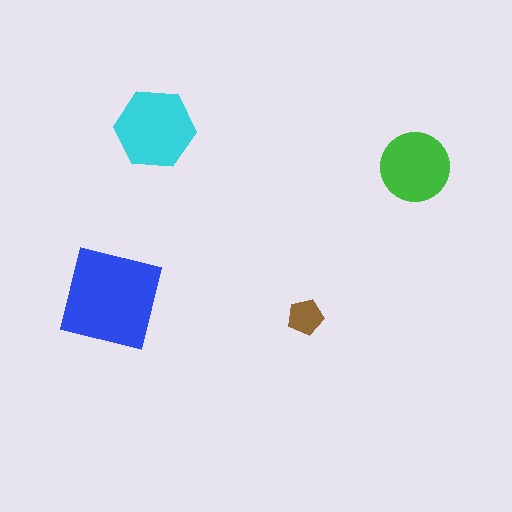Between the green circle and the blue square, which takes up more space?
The blue square.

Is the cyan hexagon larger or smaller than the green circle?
Larger.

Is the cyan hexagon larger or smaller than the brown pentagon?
Larger.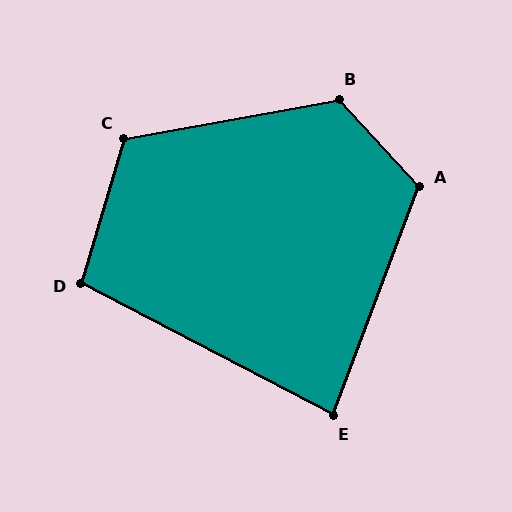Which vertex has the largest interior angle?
B, at approximately 122 degrees.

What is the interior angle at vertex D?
Approximately 101 degrees (obtuse).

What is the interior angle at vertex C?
Approximately 117 degrees (obtuse).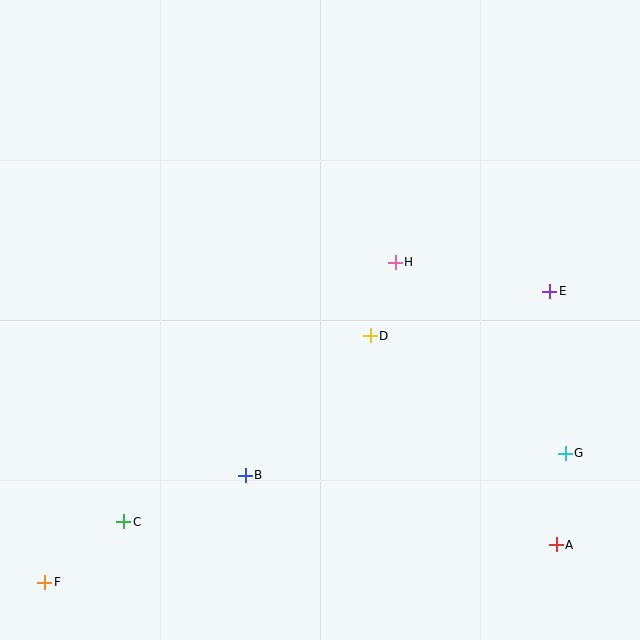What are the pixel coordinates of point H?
Point H is at (395, 262).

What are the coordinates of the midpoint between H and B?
The midpoint between H and B is at (320, 369).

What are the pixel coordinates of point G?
Point G is at (565, 453).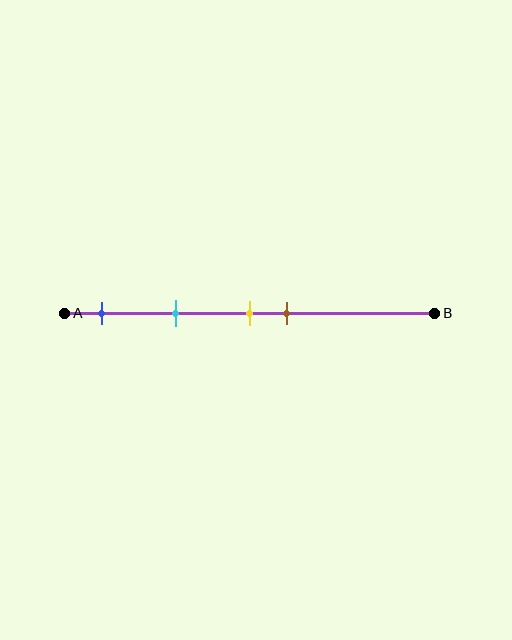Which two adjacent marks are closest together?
The yellow and brown marks are the closest adjacent pair.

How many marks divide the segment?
There are 4 marks dividing the segment.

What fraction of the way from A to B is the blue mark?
The blue mark is approximately 10% (0.1) of the way from A to B.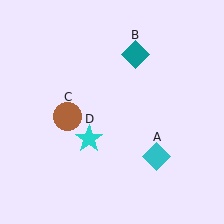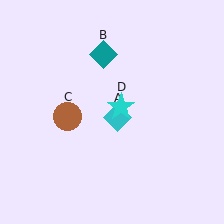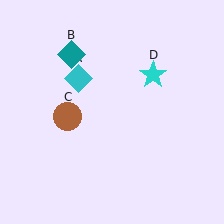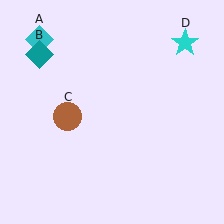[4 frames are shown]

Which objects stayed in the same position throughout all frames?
Brown circle (object C) remained stationary.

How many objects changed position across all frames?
3 objects changed position: cyan diamond (object A), teal diamond (object B), cyan star (object D).